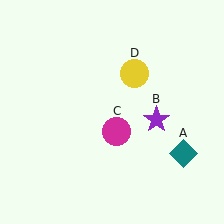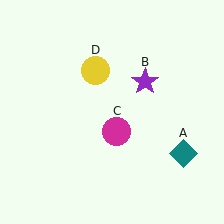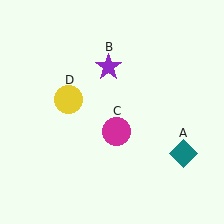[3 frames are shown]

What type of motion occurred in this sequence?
The purple star (object B), yellow circle (object D) rotated counterclockwise around the center of the scene.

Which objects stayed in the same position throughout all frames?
Teal diamond (object A) and magenta circle (object C) remained stationary.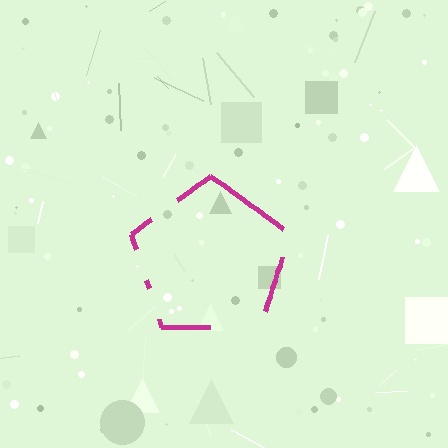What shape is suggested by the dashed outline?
The dashed outline suggests a pentagon.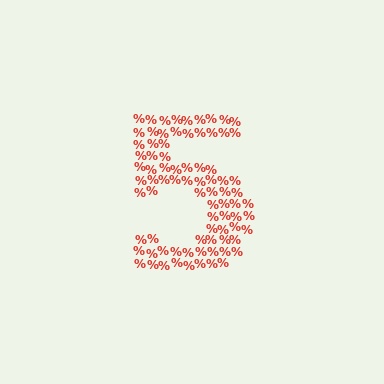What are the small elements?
The small elements are percent signs.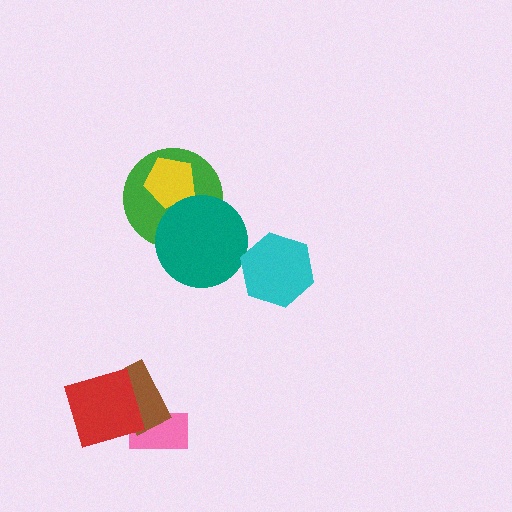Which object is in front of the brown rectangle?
The red square is in front of the brown rectangle.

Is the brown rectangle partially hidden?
Yes, it is partially covered by another shape.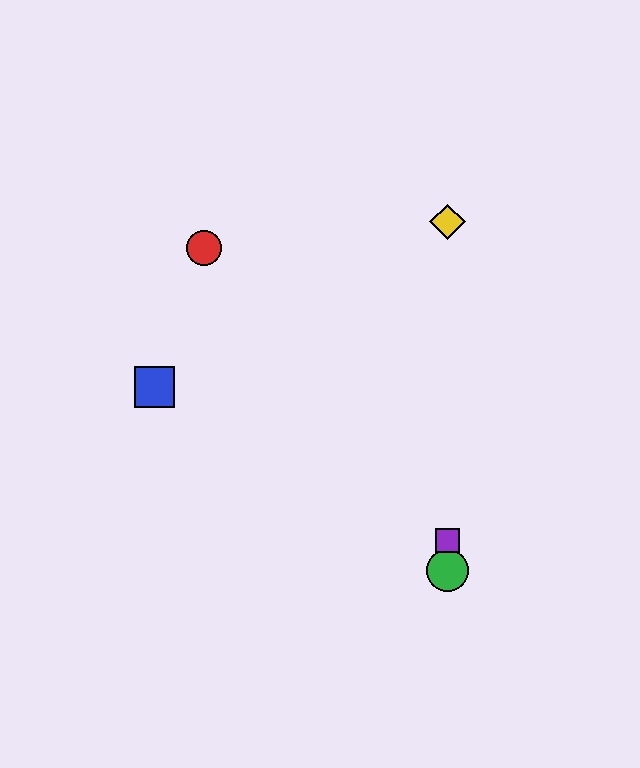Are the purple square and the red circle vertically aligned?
No, the purple square is at x≈448 and the red circle is at x≈204.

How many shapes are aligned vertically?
3 shapes (the green circle, the yellow diamond, the purple square) are aligned vertically.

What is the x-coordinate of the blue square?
The blue square is at x≈154.